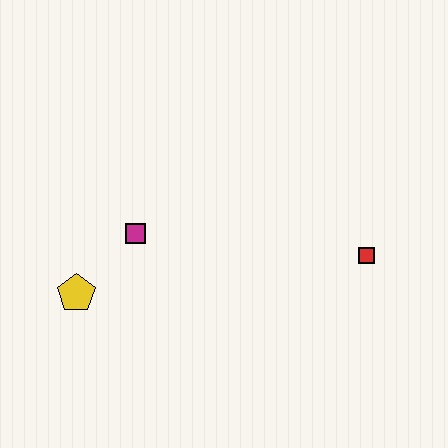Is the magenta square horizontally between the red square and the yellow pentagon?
Yes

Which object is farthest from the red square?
The yellow pentagon is farthest from the red square.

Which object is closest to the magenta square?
The yellow pentagon is closest to the magenta square.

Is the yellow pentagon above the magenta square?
No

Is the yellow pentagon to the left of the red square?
Yes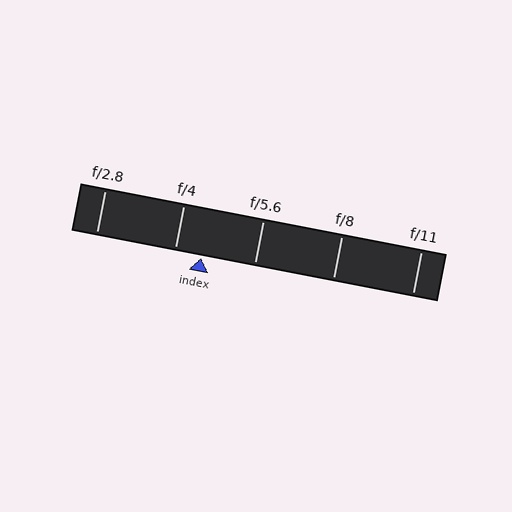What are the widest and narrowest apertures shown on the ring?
The widest aperture shown is f/2.8 and the narrowest is f/11.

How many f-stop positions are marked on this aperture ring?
There are 5 f-stop positions marked.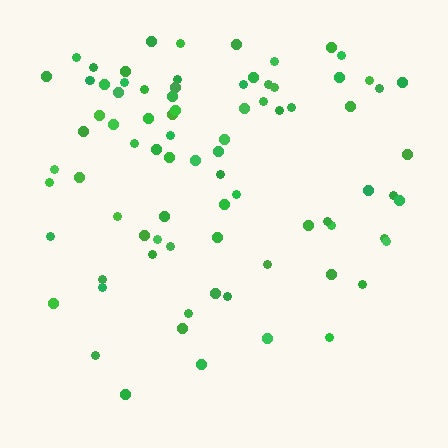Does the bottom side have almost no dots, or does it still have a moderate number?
Still a moderate number, just noticeably fewer than the top.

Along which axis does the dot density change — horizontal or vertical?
Vertical.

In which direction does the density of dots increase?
From bottom to top, with the top side densest.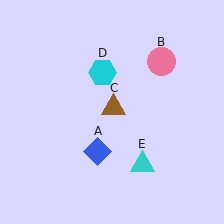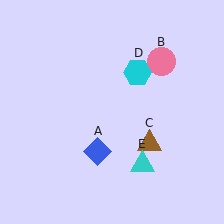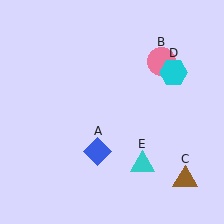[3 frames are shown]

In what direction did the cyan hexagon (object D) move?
The cyan hexagon (object D) moved right.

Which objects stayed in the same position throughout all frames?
Blue diamond (object A) and pink circle (object B) and cyan triangle (object E) remained stationary.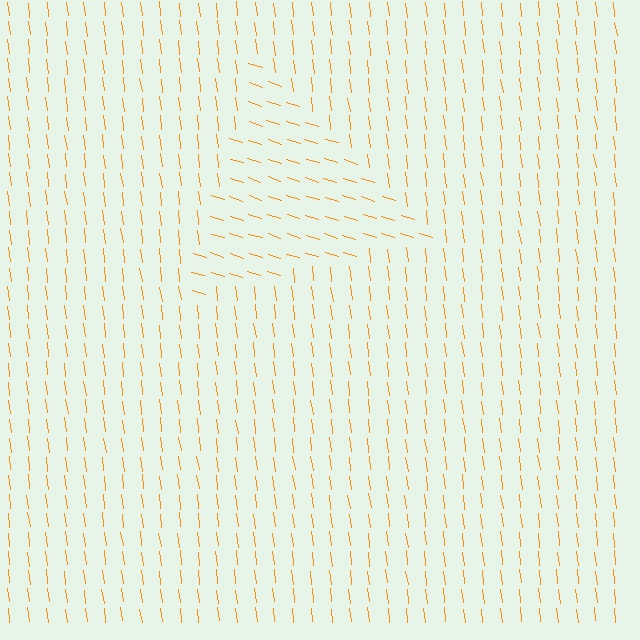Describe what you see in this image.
The image is filled with small orange line segments. A triangle region in the image has lines oriented differently from the surrounding lines, creating a visible texture boundary.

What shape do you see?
I see a triangle.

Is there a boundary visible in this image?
Yes, there is a texture boundary formed by a change in line orientation.